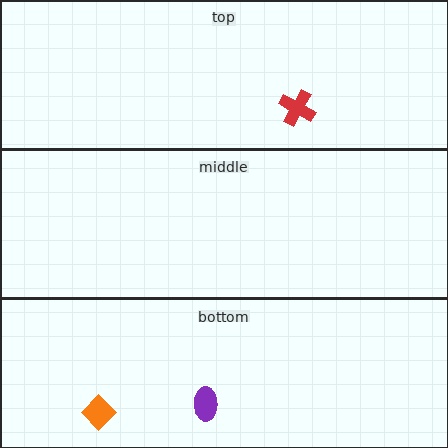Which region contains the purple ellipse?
The bottom region.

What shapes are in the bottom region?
The orange diamond, the purple ellipse.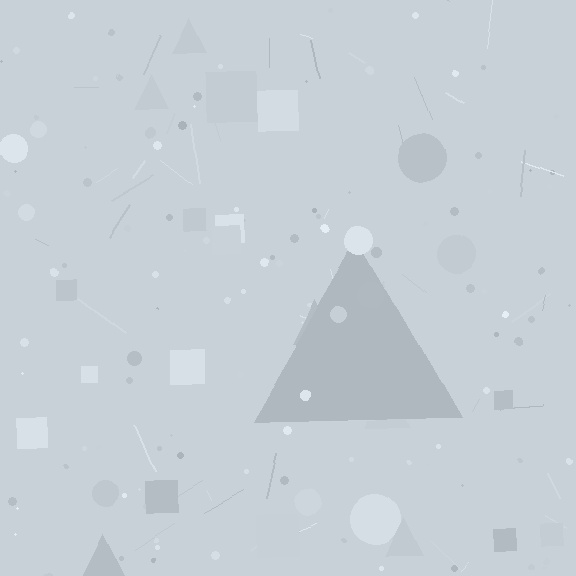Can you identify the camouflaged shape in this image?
The camouflaged shape is a triangle.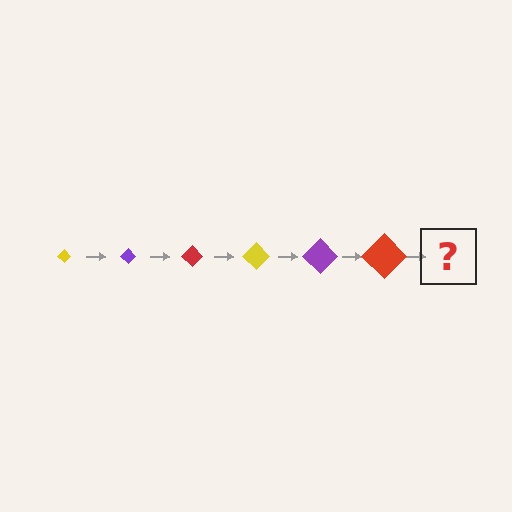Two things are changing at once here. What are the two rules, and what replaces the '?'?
The two rules are that the diamond grows larger each step and the color cycles through yellow, purple, and red. The '?' should be a yellow diamond, larger than the previous one.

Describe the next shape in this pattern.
It should be a yellow diamond, larger than the previous one.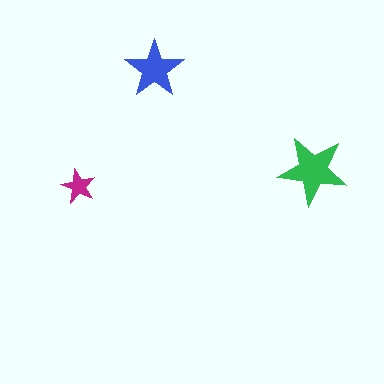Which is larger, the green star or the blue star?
The green one.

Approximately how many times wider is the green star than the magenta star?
About 2 times wider.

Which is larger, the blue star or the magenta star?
The blue one.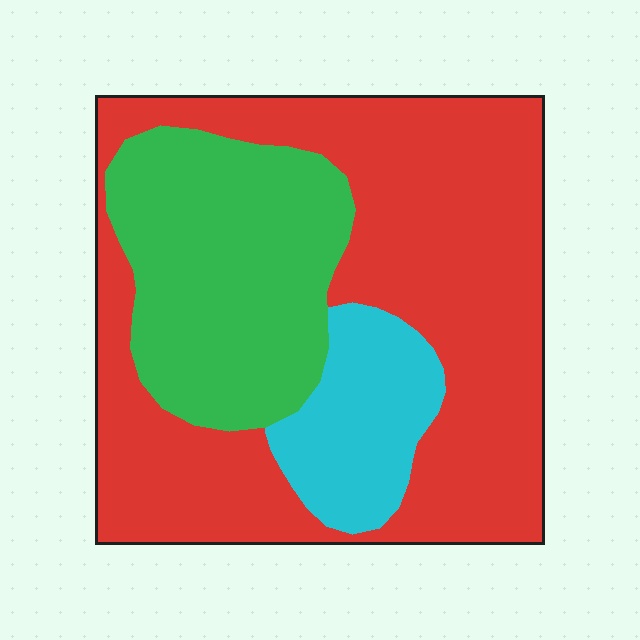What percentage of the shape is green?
Green covers roughly 30% of the shape.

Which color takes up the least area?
Cyan, at roughly 15%.